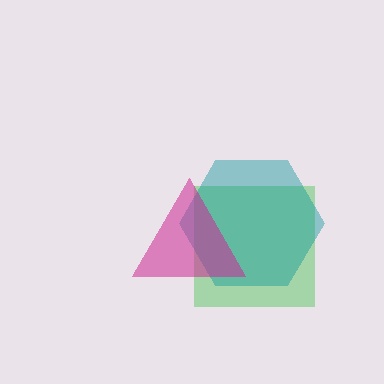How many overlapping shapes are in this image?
There are 3 overlapping shapes in the image.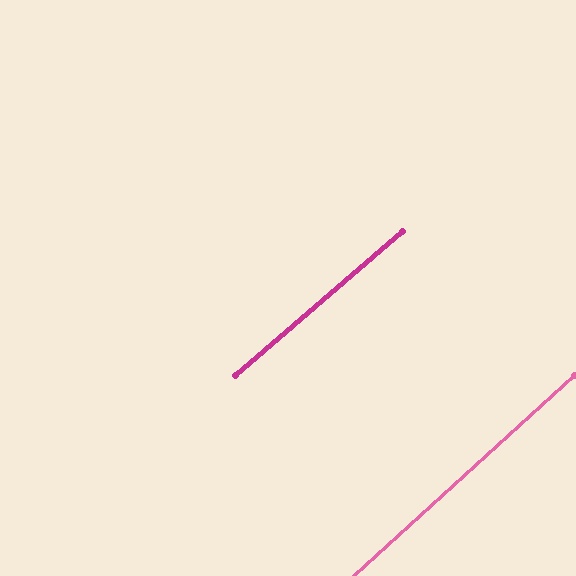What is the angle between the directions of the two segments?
Approximately 2 degrees.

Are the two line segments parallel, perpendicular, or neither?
Parallel — their directions differ by only 1.7°.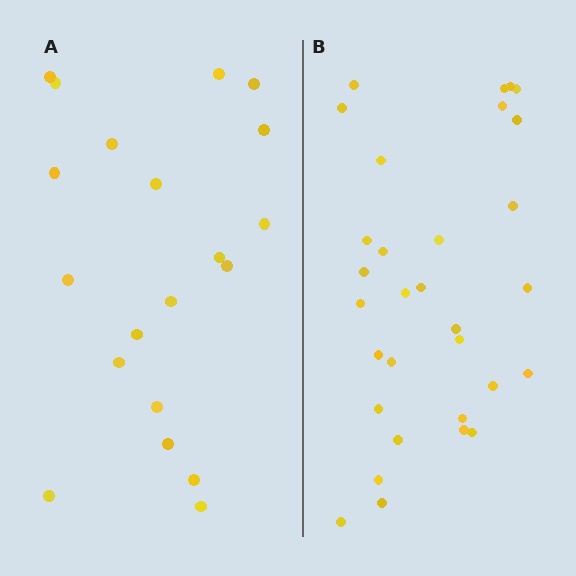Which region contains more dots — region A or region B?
Region B (the right region) has more dots.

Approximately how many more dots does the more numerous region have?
Region B has roughly 12 or so more dots than region A.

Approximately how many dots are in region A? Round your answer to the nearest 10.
About 20 dots.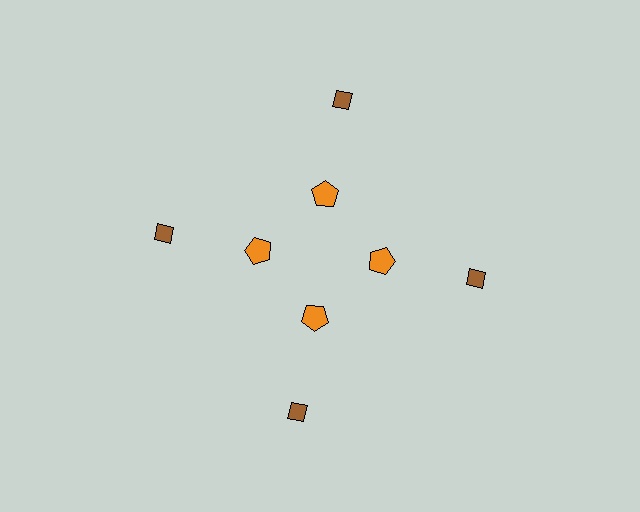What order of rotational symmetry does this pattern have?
This pattern has 4-fold rotational symmetry.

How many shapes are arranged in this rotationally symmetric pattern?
There are 8 shapes, arranged in 4 groups of 2.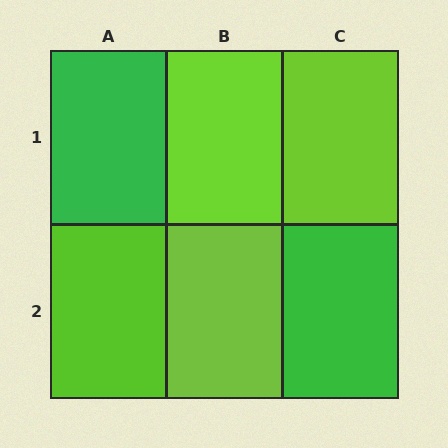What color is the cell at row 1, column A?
Green.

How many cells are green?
2 cells are green.